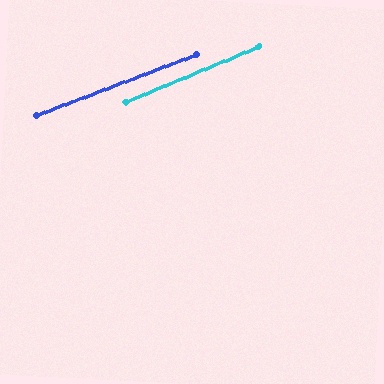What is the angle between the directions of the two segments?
Approximately 2 degrees.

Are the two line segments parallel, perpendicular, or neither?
Parallel — their directions differ by only 1.7°.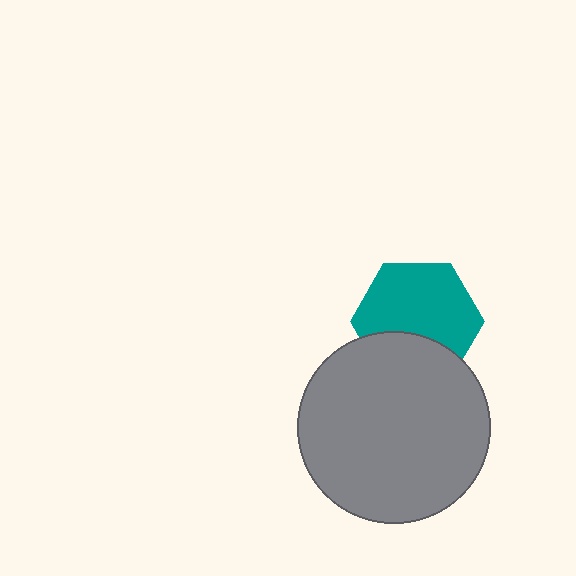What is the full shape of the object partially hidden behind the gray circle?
The partially hidden object is a teal hexagon.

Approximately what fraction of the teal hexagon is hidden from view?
Roughly 32% of the teal hexagon is hidden behind the gray circle.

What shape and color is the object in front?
The object in front is a gray circle.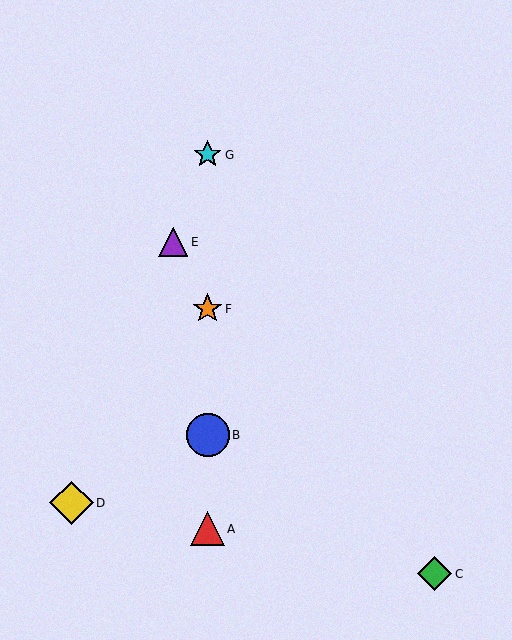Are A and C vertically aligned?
No, A is at x≈208 and C is at x≈435.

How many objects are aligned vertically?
4 objects (A, B, F, G) are aligned vertically.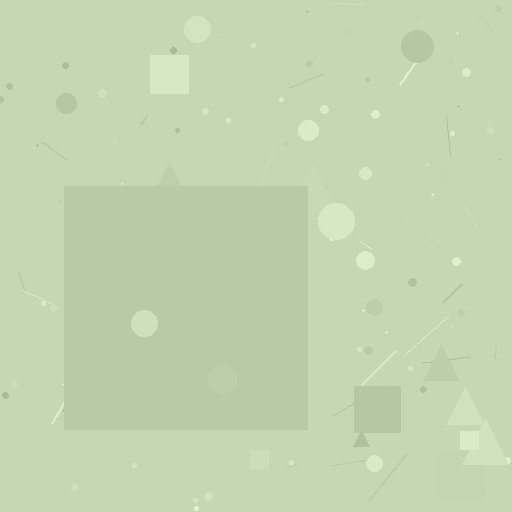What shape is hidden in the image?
A square is hidden in the image.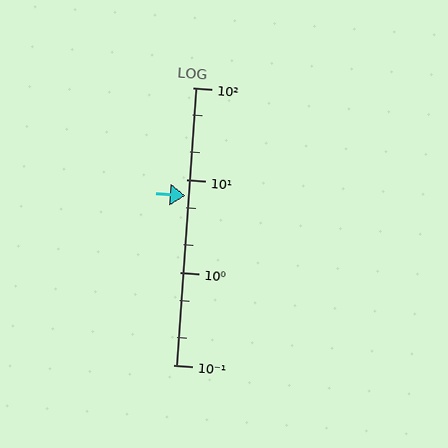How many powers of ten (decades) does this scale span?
The scale spans 3 decades, from 0.1 to 100.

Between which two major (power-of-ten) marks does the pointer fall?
The pointer is between 1 and 10.